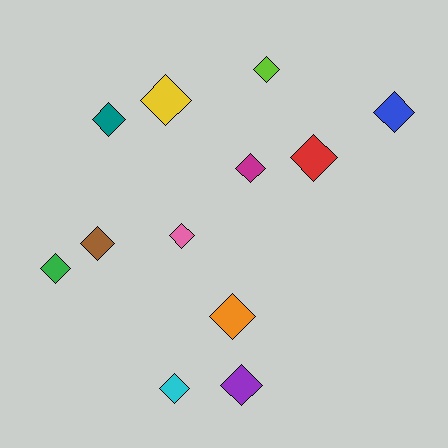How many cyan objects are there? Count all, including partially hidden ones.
There is 1 cyan object.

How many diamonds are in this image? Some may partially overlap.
There are 12 diamonds.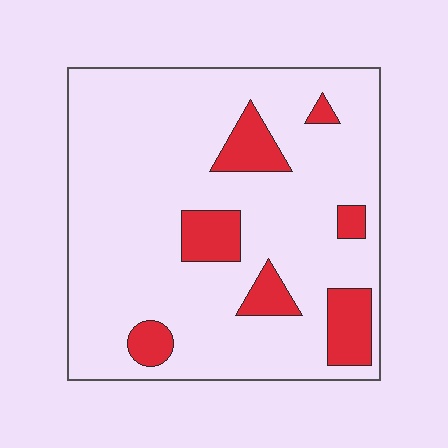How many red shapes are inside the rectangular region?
7.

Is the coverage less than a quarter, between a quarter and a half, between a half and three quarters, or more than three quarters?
Less than a quarter.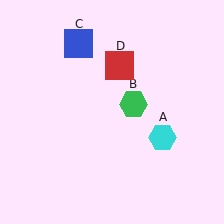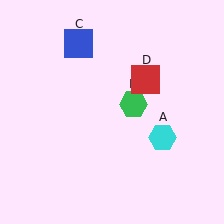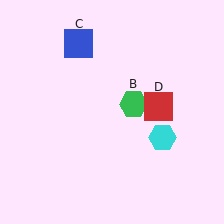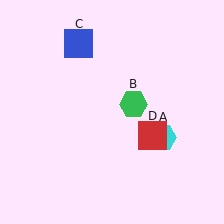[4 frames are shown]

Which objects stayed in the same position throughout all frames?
Cyan hexagon (object A) and green hexagon (object B) and blue square (object C) remained stationary.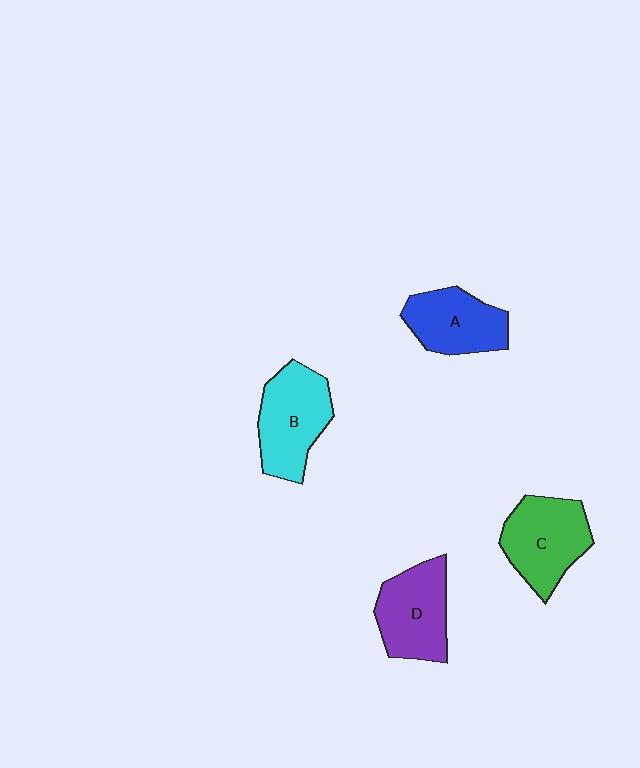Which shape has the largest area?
Shape B (cyan).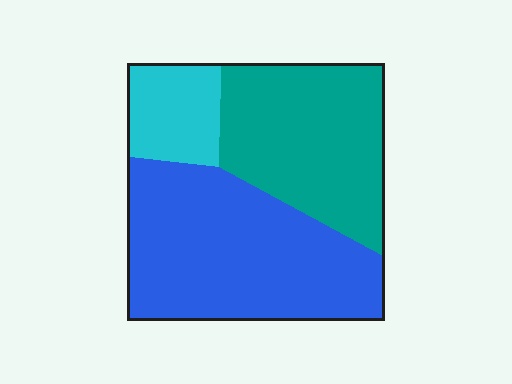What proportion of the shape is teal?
Teal covers about 35% of the shape.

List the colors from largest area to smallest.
From largest to smallest: blue, teal, cyan.